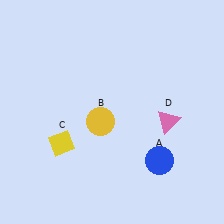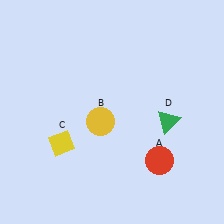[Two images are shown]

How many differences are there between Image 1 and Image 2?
There are 2 differences between the two images.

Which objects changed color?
A changed from blue to red. D changed from pink to green.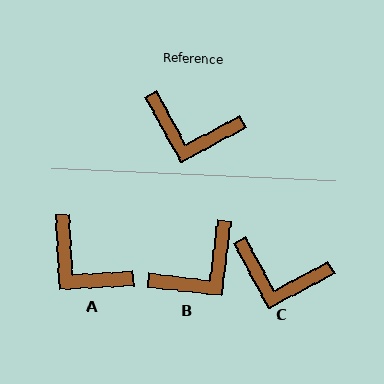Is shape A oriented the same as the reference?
No, it is off by about 25 degrees.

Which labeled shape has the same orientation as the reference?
C.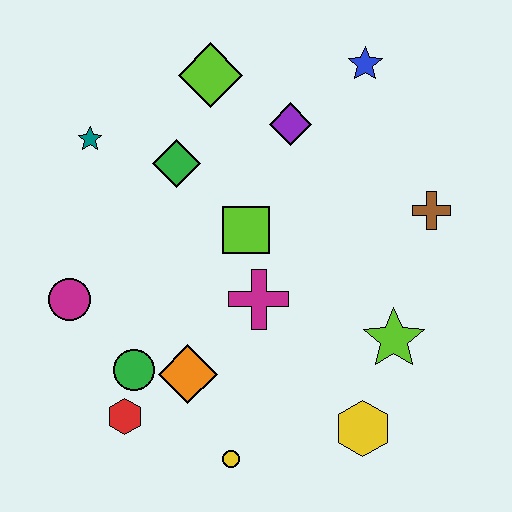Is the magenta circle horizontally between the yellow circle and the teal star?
No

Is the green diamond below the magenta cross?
No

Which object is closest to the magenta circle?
The green circle is closest to the magenta circle.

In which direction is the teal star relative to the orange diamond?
The teal star is above the orange diamond.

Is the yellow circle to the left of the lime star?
Yes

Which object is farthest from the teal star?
The yellow hexagon is farthest from the teal star.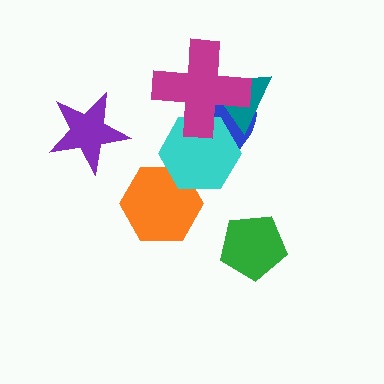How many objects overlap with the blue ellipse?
3 objects overlap with the blue ellipse.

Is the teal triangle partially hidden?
Yes, it is partially covered by another shape.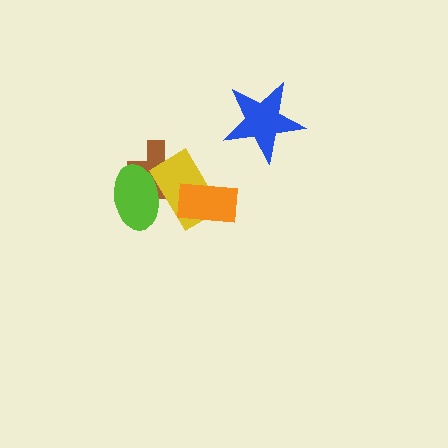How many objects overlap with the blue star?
0 objects overlap with the blue star.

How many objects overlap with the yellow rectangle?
3 objects overlap with the yellow rectangle.